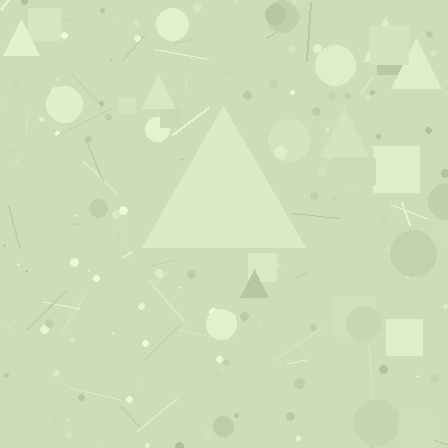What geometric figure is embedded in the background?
A triangle is embedded in the background.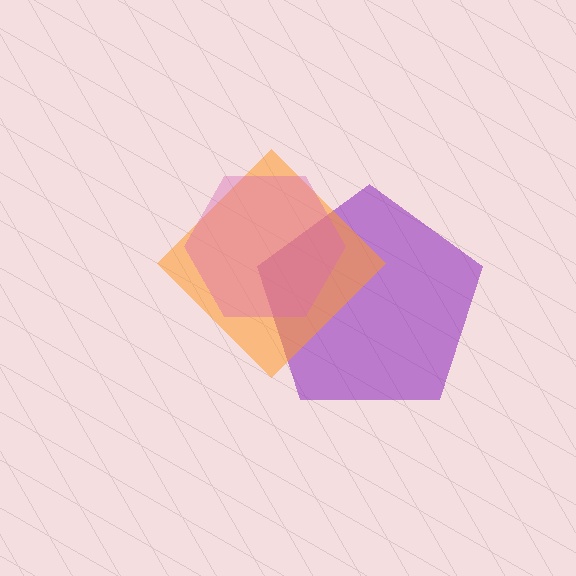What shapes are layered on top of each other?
The layered shapes are: a purple pentagon, an orange diamond, a pink hexagon.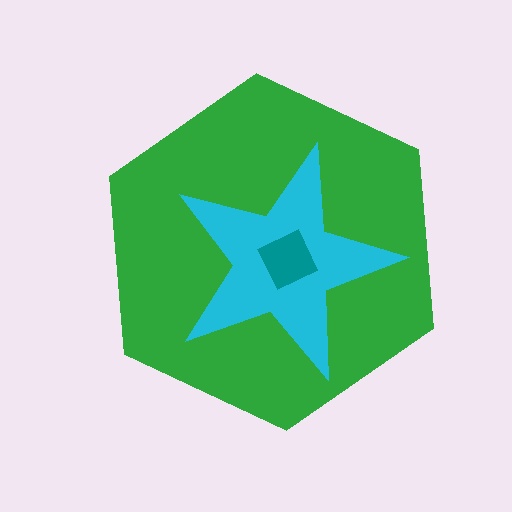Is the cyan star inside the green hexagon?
Yes.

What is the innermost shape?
The teal diamond.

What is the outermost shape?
The green hexagon.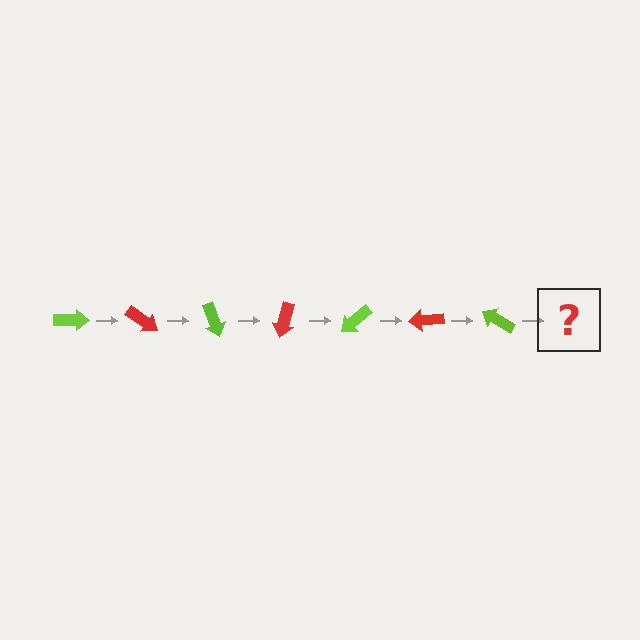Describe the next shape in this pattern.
It should be a red arrow, rotated 245 degrees from the start.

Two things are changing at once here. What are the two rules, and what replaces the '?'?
The two rules are that it rotates 35 degrees each step and the color cycles through lime and red. The '?' should be a red arrow, rotated 245 degrees from the start.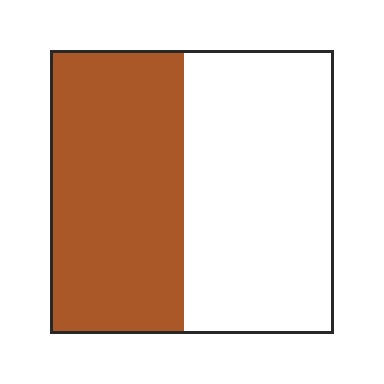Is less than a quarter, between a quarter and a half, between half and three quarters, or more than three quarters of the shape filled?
Between a quarter and a half.